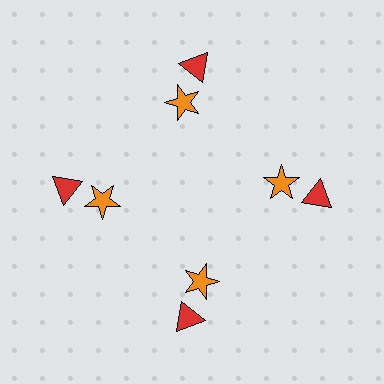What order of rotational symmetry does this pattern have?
This pattern has 4-fold rotational symmetry.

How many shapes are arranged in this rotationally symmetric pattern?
There are 8 shapes, arranged in 4 groups of 2.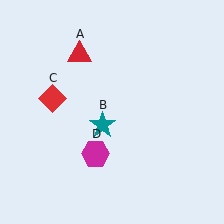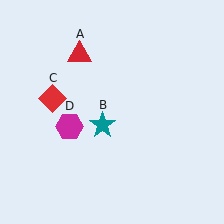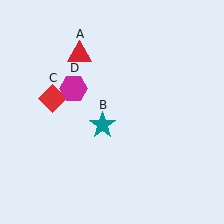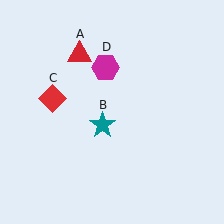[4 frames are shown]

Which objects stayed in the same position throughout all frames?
Red triangle (object A) and teal star (object B) and red diamond (object C) remained stationary.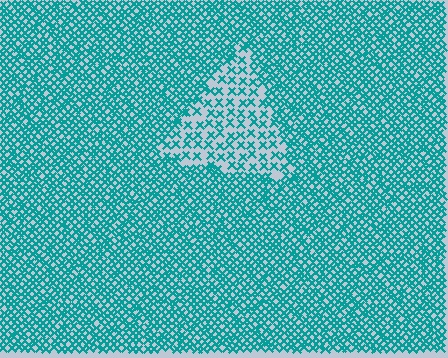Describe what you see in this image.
The image contains small teal elements arranged at two different densities. A triangle-shaped region is visible where the elements are less densely packed than the surrounding area.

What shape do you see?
I see a triangle.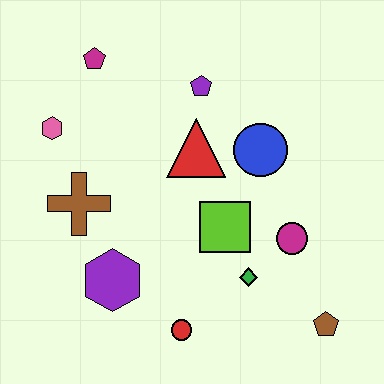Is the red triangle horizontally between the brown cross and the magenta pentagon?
No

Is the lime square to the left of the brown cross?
No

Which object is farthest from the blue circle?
The pink hexagon is farthest from the blue circle.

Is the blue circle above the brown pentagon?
Yes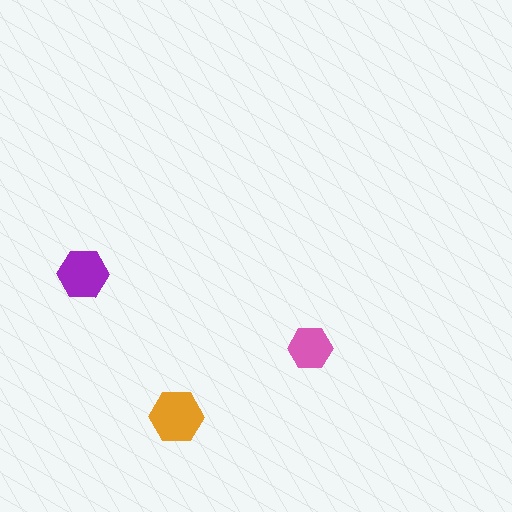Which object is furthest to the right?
The pink hexagon is rightmost.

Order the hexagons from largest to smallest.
the orange one, the purple one, the pink one.